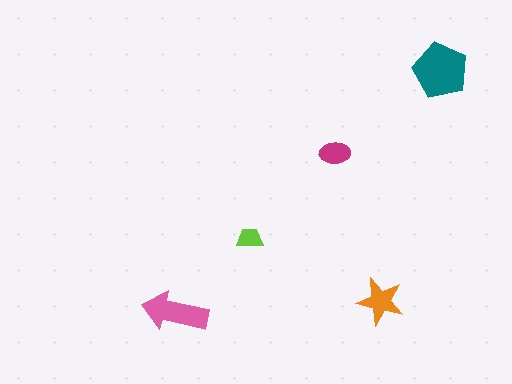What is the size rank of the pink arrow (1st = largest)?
2nd.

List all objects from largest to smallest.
The teal pentagon, the pink arrow, the orange star, the magenta ellipse, the lime trapezoid.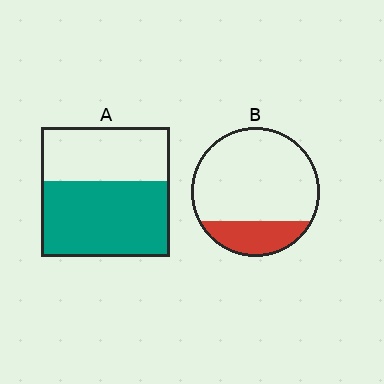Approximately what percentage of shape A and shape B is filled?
A is approximately 60% and B is approximately 20%.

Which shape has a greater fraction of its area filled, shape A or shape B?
Shape A.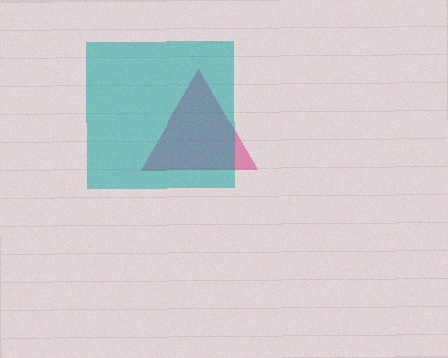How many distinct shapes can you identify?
There are 2 distinct shapes: a magenta triangle, a teal square.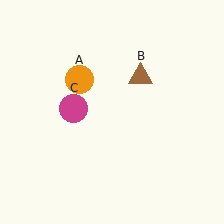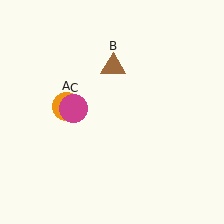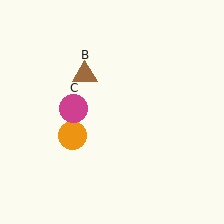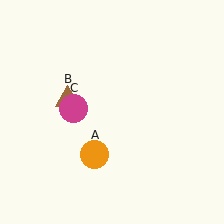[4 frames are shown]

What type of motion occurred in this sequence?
The orange circle (object A), brown triangle (object B) rotated counterclockwise around the center of the scene.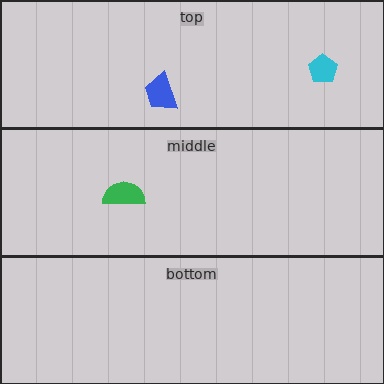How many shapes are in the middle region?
1.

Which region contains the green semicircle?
The middle region.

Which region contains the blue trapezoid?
The top region.